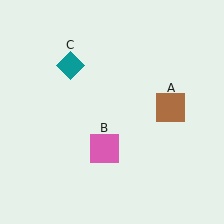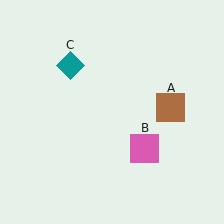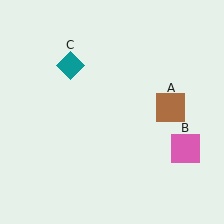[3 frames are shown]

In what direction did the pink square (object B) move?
The pink square (object B) moved right.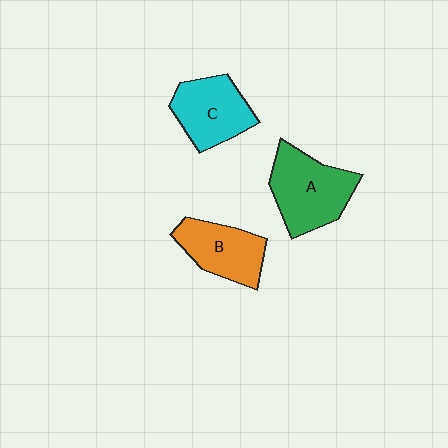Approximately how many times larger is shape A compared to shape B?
Approximately 1.3 times.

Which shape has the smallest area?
Shape B (orange).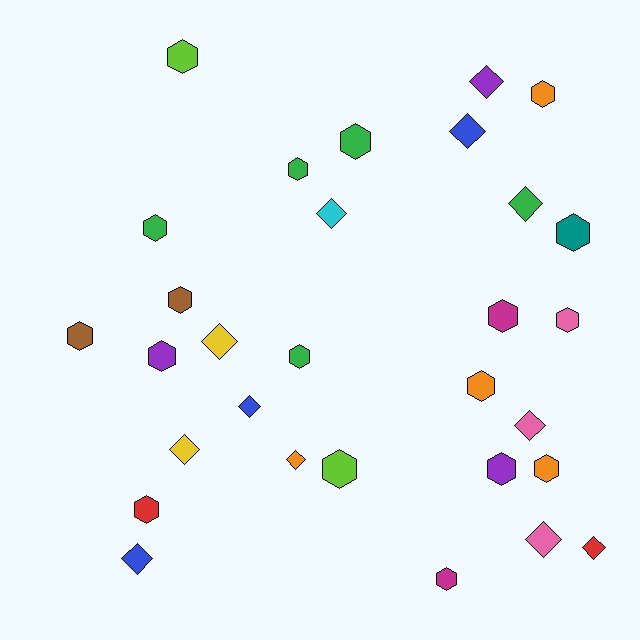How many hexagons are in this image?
There are 18 hexagons.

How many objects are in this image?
There are 30 objects.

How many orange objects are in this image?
There are 4 orange objects.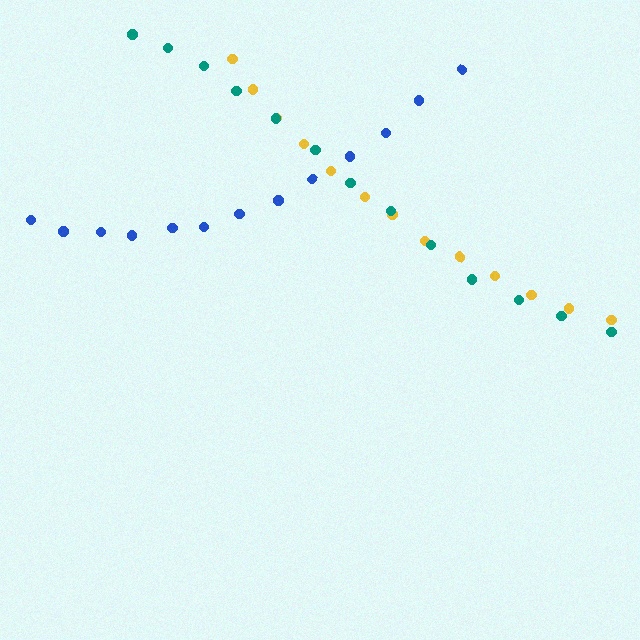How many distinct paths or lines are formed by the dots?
There are 3 distinct paths.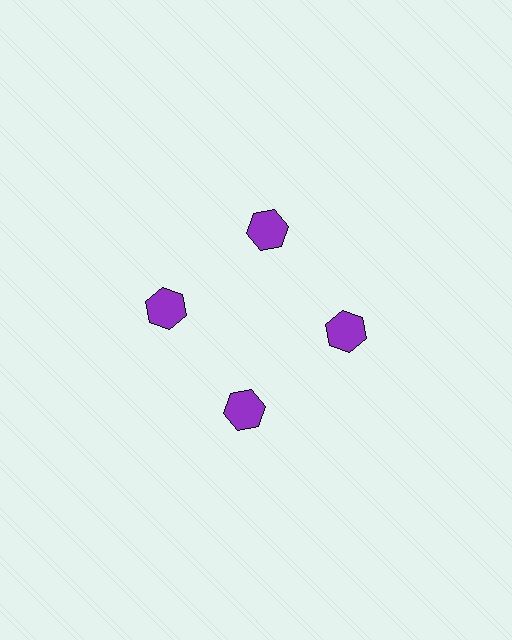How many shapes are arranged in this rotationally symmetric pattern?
There are 4 shapes, arranged in 4 groups of 1.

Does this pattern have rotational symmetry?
Yes, this pattern has 4-fold rotational symmetry. It looks the same after rotating 90 degrees around the center.